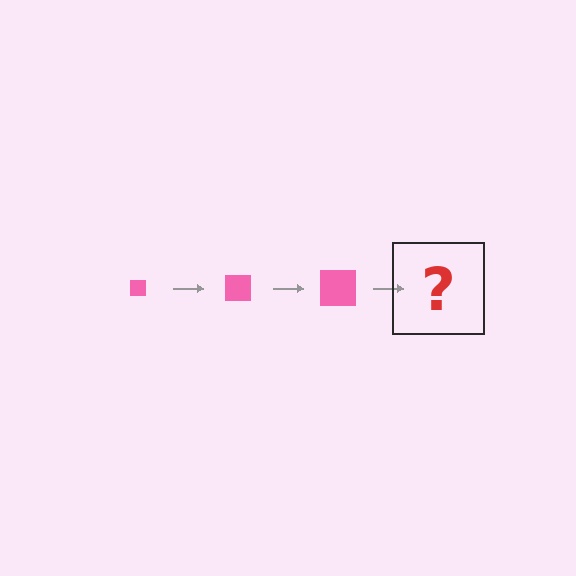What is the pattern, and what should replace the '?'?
The pattern is that the square gets progressively larger each step. The '?' should be a pink square, larger than the previous one.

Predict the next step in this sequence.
The next step is a pink square, larger than the previous one.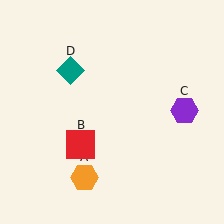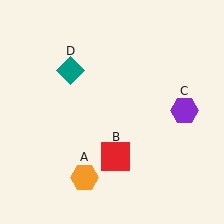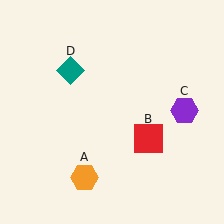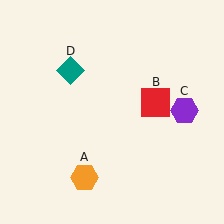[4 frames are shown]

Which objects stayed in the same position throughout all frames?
Orange hexagon (object A) and purple hexagon (object C) and teal diamond (object D) remained stationary.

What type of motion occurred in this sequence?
The red square (object B) rotated counterclockwise around the center of the scene.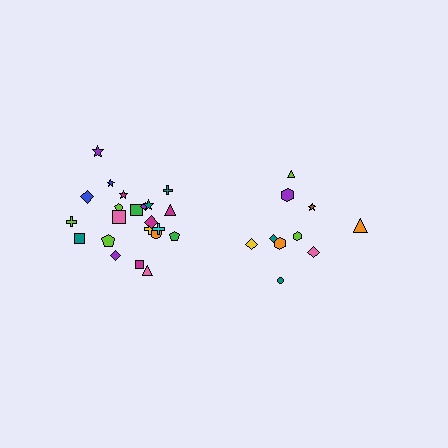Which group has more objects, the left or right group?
The left group.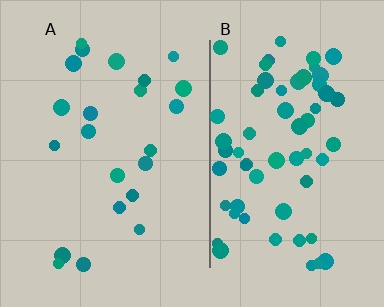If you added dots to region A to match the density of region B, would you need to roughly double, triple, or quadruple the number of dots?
Approximately triple.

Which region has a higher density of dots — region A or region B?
B (the right).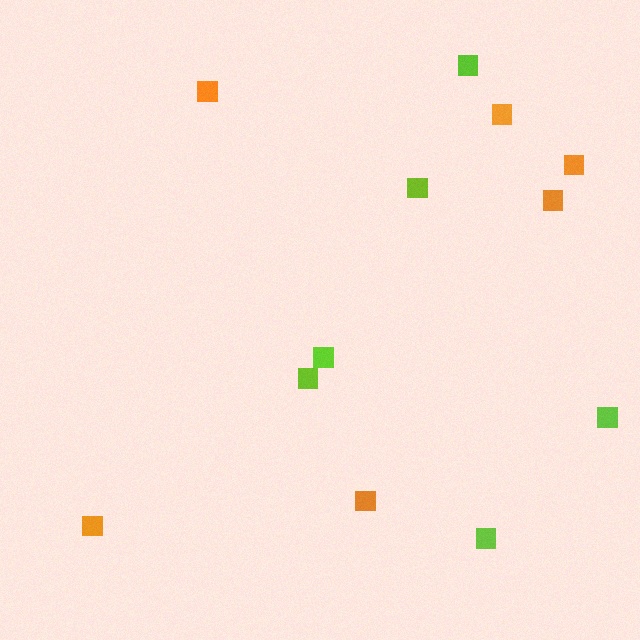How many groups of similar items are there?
There are 2 groups: one group of orange squares (6) and one group of lime squares (6).